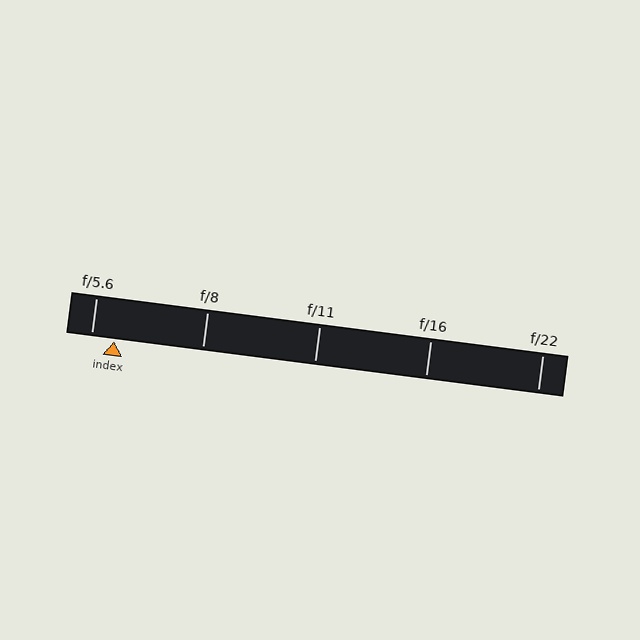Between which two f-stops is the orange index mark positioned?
The index mark is between f/5.6 and f/8.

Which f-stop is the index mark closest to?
The index mark is closest to f/5.6.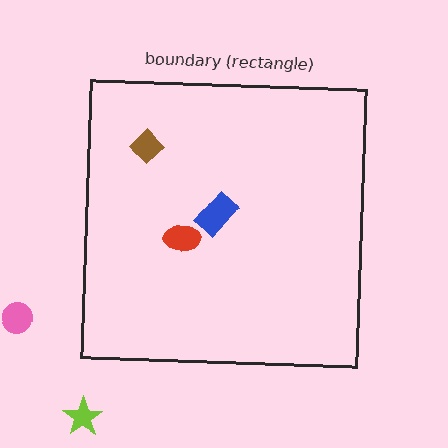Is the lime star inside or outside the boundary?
Outside.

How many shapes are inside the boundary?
3 inside, 2 outside.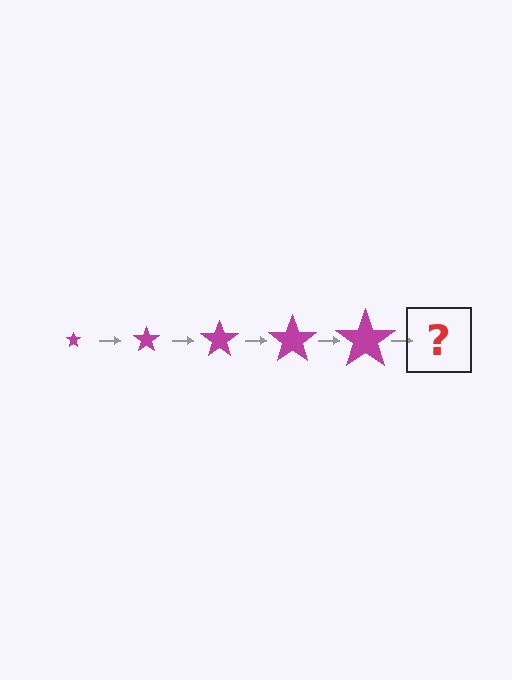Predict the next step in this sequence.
The next step is a magenta star, larger than the previous one.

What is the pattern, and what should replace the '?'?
The pattern is that the star gets progressively larger each step. The '?' should be a magenta star, larger than the previous one.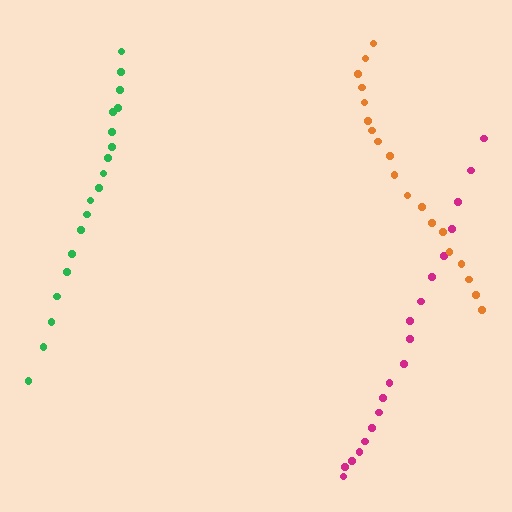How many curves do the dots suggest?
There are 3 distinct paths.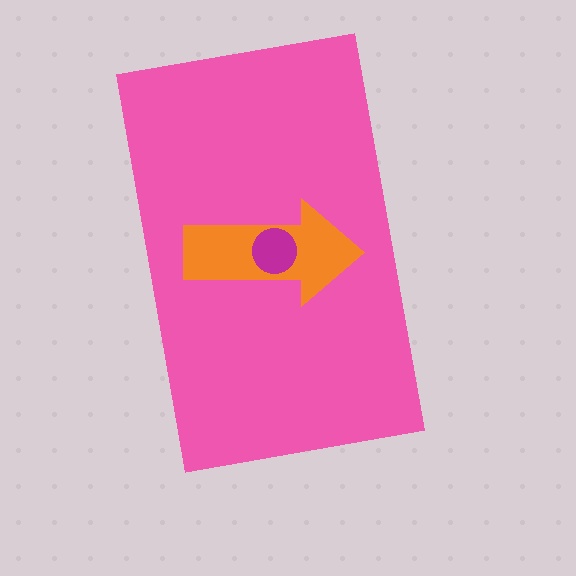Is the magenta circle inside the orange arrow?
Yes.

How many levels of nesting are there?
3.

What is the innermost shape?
The magenta circle.